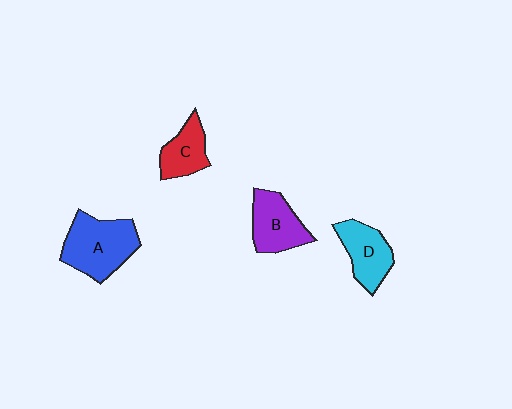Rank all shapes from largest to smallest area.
From largest to smallest: A (blue), B (purple), D (cyan), C (red).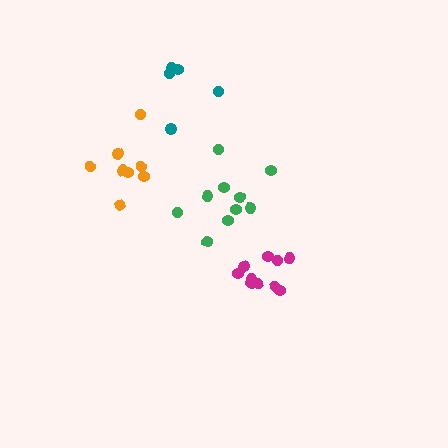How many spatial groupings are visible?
There are 4 spatial groupings.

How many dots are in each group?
Group 1: 10 dots, Group 2: 8 dots, Group 3: 5 dots, Group 4: 10 dots (33 total).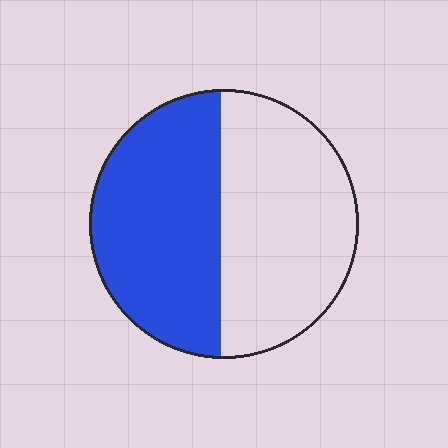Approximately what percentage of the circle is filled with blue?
Approximately 50%.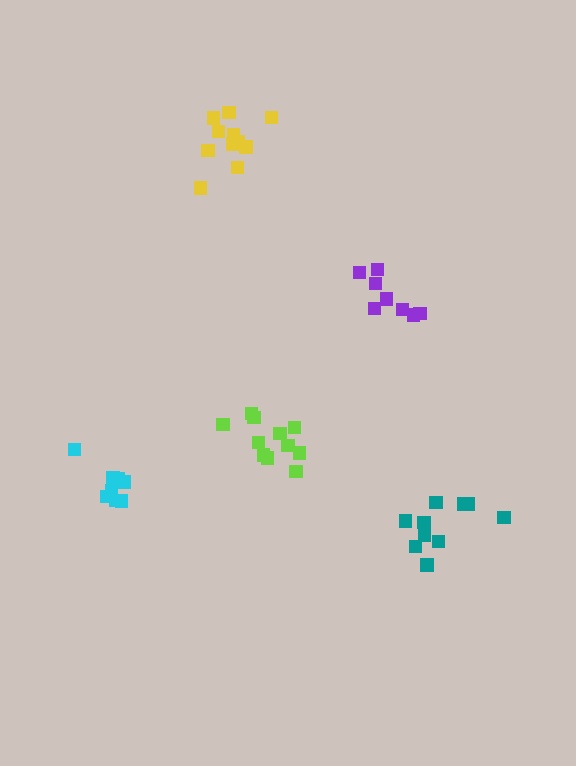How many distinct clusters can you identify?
There are 5 distinct clusters.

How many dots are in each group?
Group 1: 11 dots, Group 2: 10 dots, Group 3: 8 dots, Group 4: 8 dots, Group 5: 11 dots (48 total).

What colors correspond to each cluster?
The clusters are colored: yellow, teal, purple, cyan, lime.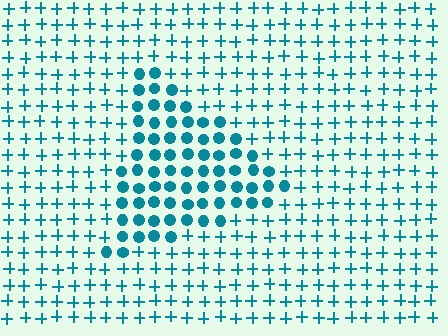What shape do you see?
I see a triangle.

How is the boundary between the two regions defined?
The boundary is defined by a change in element shape: circles inside vs. plus signs outside. All elements share the same color and spacing.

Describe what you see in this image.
The image is filled with small teal elements arranged in a uniform grid. A triangle-shaped region contains circles, while the surrounding area contains plus signs. The boundary is defined purely by the change in element shape.